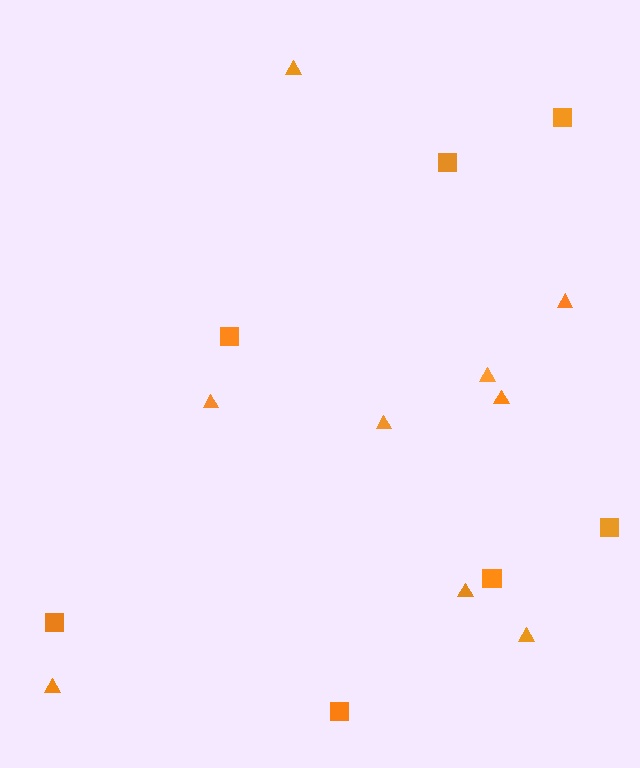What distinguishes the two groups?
There are 2 groups: one group of triangles (9) and one group of squares (7).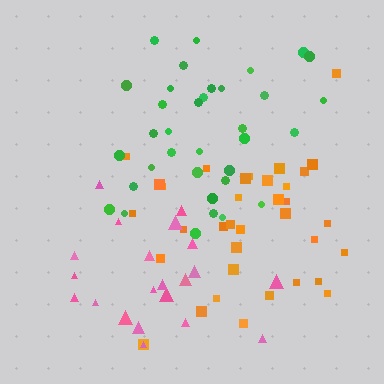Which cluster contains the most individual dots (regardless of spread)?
Orange (35).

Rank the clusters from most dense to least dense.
green, orange, pink.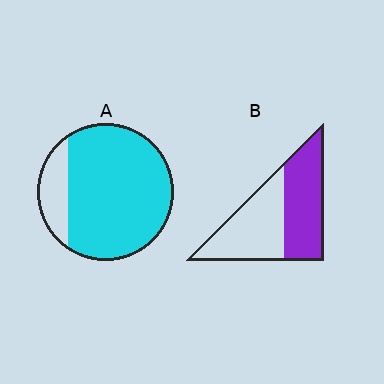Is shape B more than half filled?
Roughly half.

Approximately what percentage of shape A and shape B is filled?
A is approximately 85% and B is approximately 50%.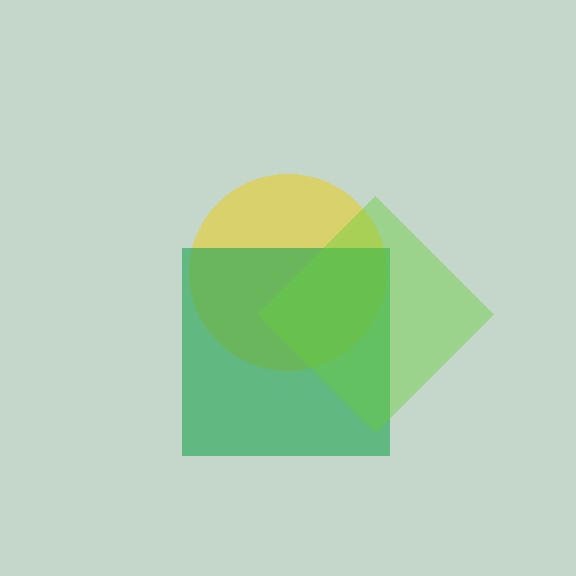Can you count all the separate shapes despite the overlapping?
Yes, there are 3 separate shapes.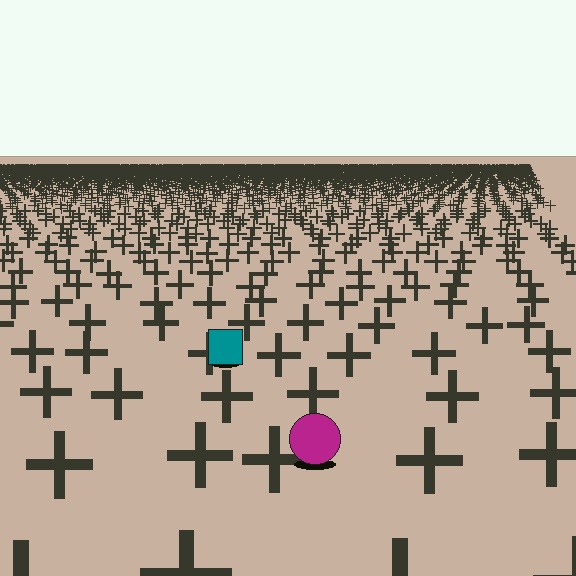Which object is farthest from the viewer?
The teal square is farthest from the viewer. It appears smaller and the ground texture around it is denser.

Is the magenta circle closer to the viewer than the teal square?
Yes. The magenta circle is closer — you can tell from the texture gradient: the ground texture is coarser near it.